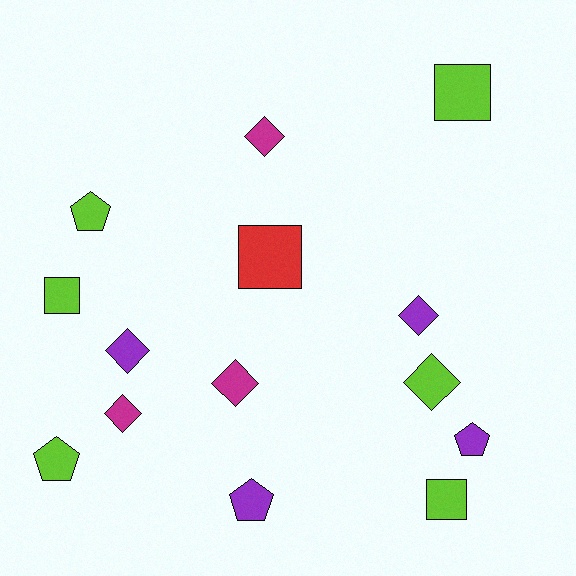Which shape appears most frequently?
Diamond, with 6 objects.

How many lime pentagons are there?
There are 2 lime pentagons.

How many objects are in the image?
There are 14 objects.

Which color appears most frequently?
Lime, with 6 objects.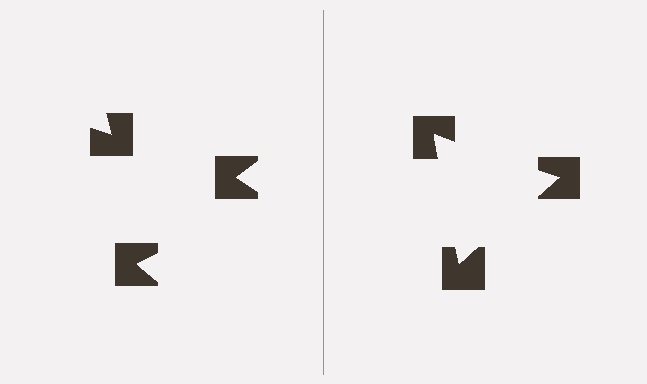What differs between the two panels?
The notched squares are positioned identically on both sides; only the wedge orientations differ. On the right they align to a triangle; on the left they are misaligned.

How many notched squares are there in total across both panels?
6 — 3 on each side.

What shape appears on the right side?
An illusory triangle.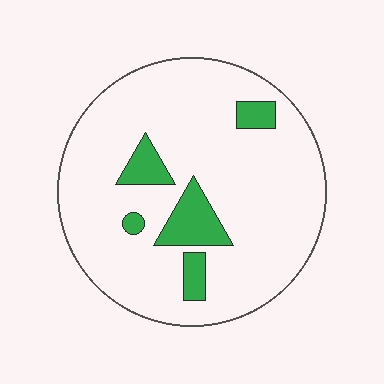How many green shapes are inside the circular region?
5.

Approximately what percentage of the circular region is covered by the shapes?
Approximately 15%.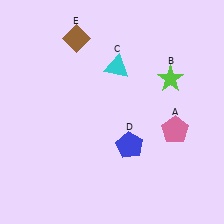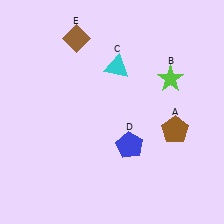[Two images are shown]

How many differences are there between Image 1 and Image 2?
There is 1 difference between the two images.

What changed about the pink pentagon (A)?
In Image 1, A is pink. In Image 2, it changed to brown.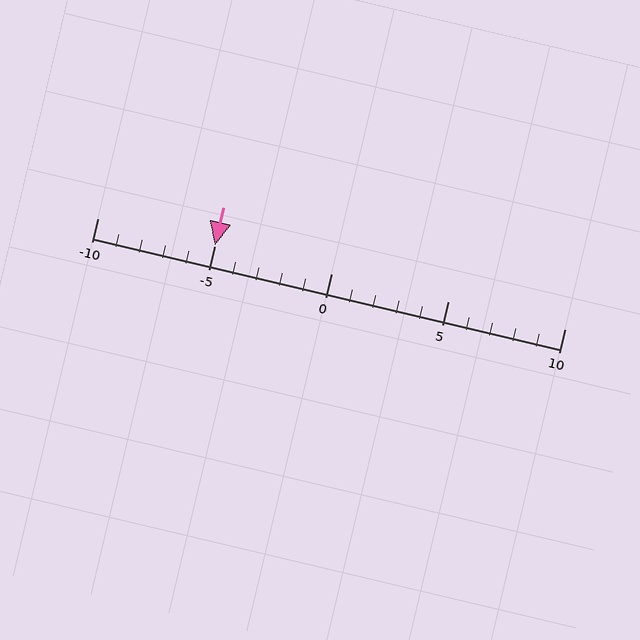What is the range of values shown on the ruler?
The ruler shows values from -10 to 10.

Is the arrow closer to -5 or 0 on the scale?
The arrow is closer to -5.